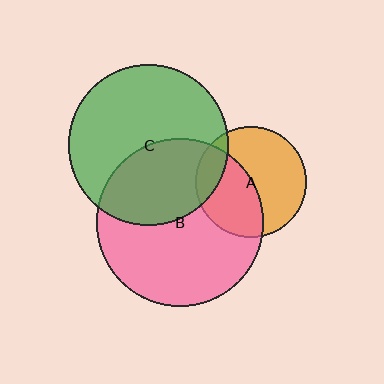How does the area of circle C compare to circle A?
Approximately 2.1 times.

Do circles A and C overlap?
Yes.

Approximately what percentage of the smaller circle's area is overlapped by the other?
Approximately 15%.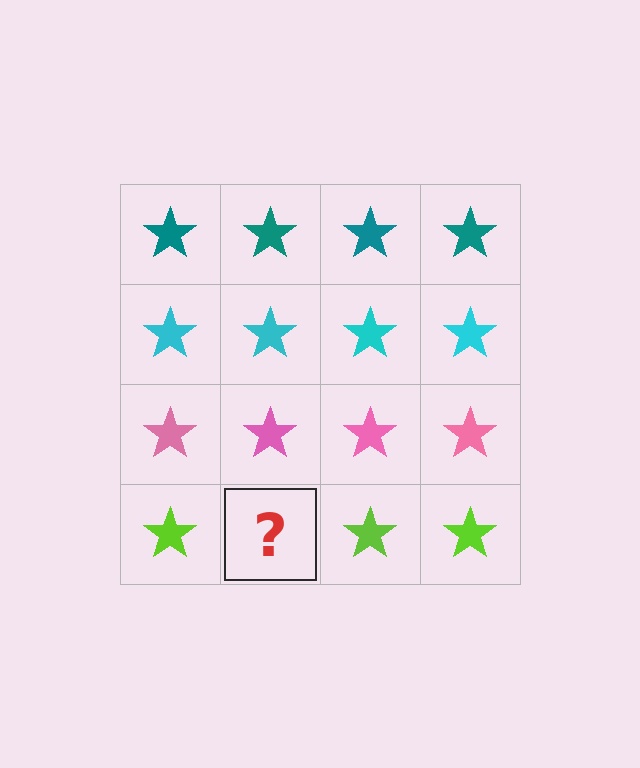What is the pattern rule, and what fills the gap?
The rule is that each row has a consistent color. The gap should be filled with a lime star.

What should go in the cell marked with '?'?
The missing cell should contain a lime star.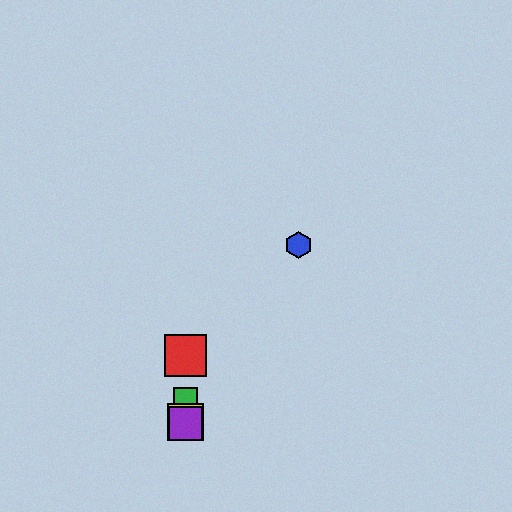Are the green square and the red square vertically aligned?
Yes, both are at x≈186.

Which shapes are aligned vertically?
The red square, the green square, the yellow square, the purple square are aligned vertically.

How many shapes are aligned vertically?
4 shapes (the red square, the green square, the yellow square, the purple square) are aligned vertically.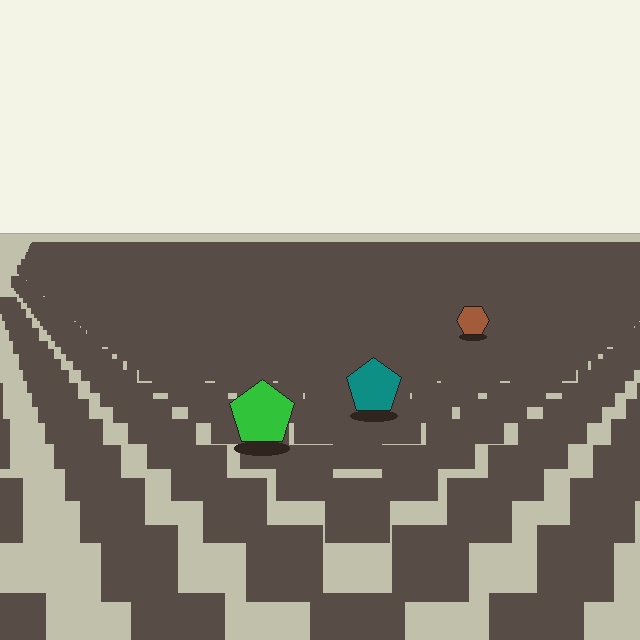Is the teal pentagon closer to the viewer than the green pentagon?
No. The green pentagon is closer — you can tell from the texture gradient: the ground texture is coarser near it.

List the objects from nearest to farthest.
From nearest to farthest: the green pentagon, the teal pentagon, the brown hexagon.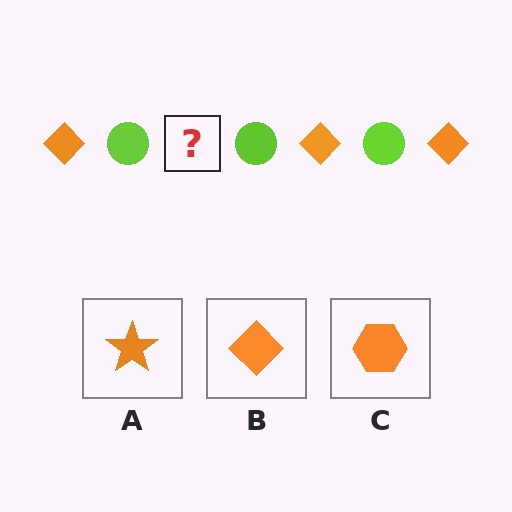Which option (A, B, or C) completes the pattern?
B.